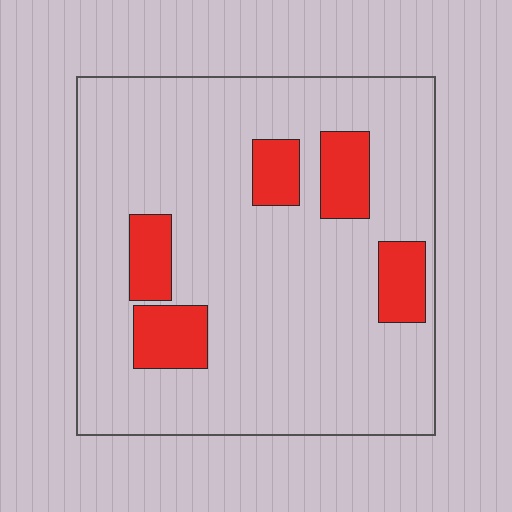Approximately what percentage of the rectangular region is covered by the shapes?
Approximately 15%.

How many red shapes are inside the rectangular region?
5.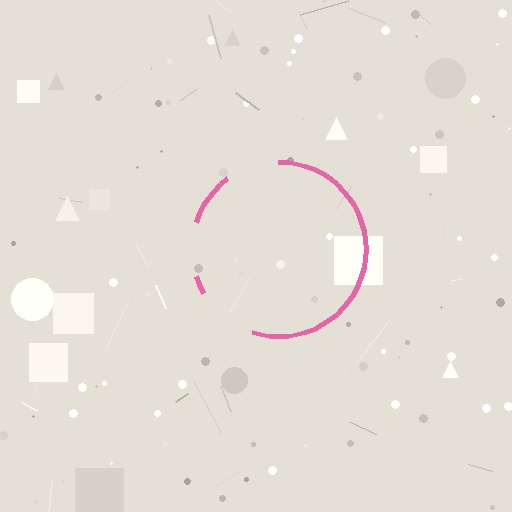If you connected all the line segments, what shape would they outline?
They would outline a circle.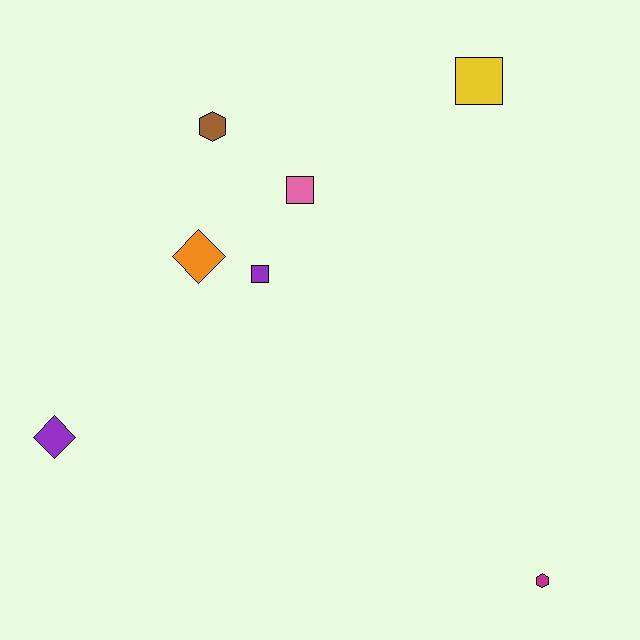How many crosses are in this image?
There are no crosses.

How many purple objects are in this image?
There are 2 purple objects.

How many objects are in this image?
There are 7 objects.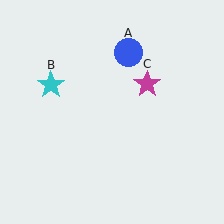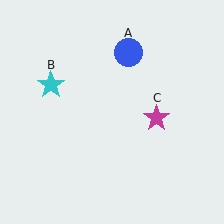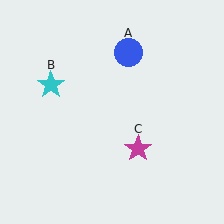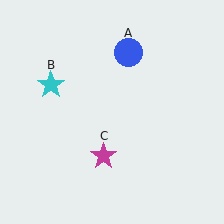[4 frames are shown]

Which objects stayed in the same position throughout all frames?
Blue circle (object A) and cyan star (object B) remained stationary.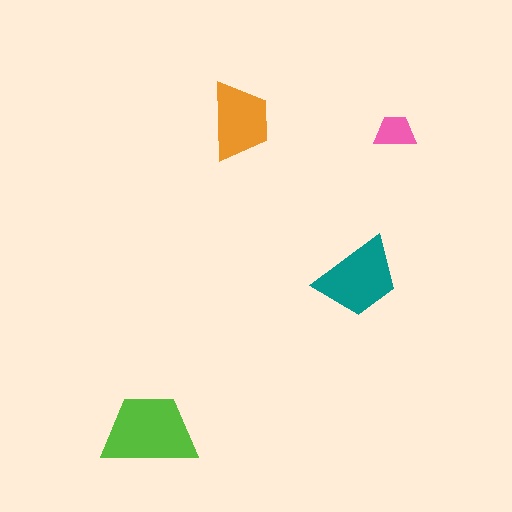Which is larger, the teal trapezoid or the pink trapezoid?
The teal one.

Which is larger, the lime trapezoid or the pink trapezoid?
The lime one.